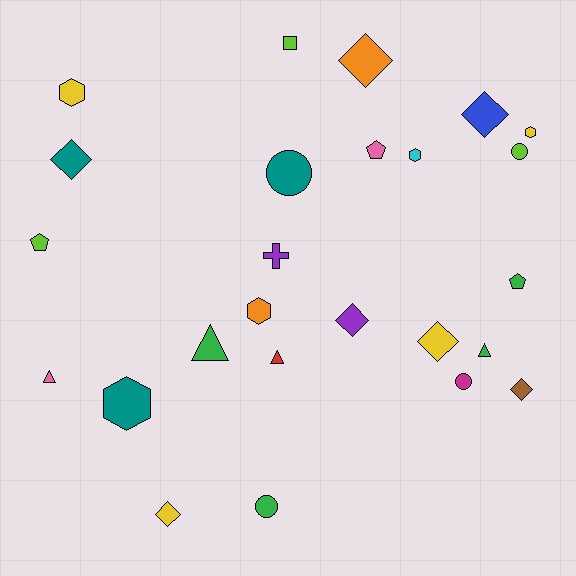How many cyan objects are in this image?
There is 1 cyan object.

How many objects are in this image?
There are 25 objects.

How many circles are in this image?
There are 4 circles.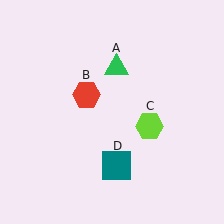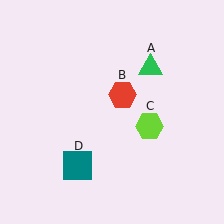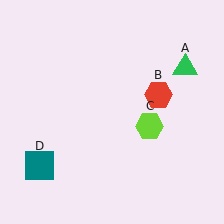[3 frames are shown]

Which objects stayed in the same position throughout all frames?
Lime hexagon (object C) remained stationary.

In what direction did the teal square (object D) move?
The teal square (object D) moved left.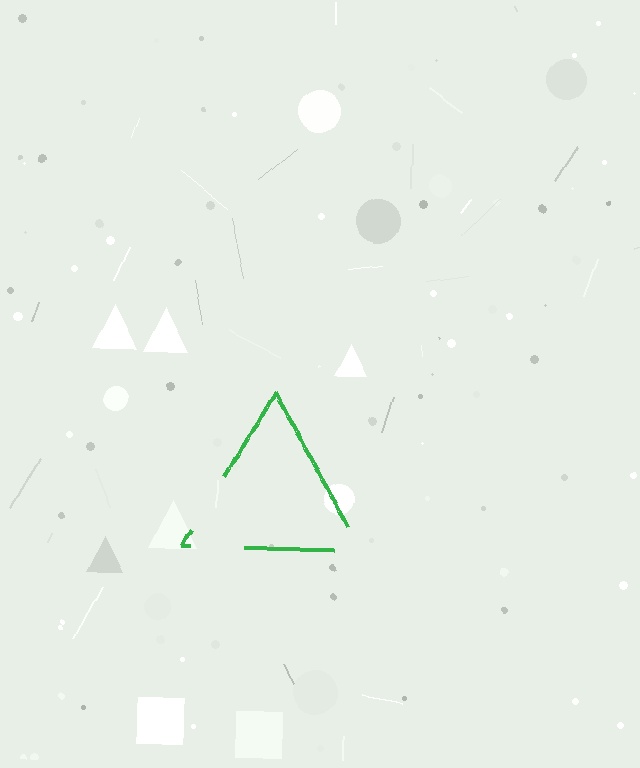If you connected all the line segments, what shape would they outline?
They would outline a triangle.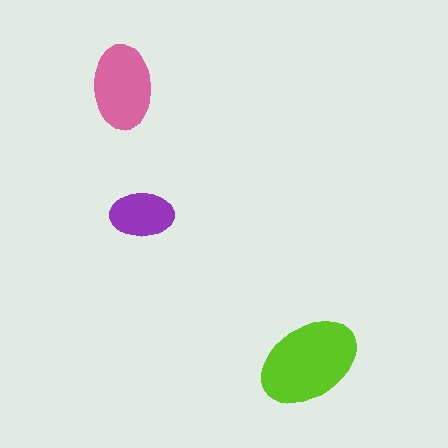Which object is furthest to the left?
The pink ellipse is leftmost.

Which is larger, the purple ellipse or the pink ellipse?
The pink one.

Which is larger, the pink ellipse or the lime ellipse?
The lime one.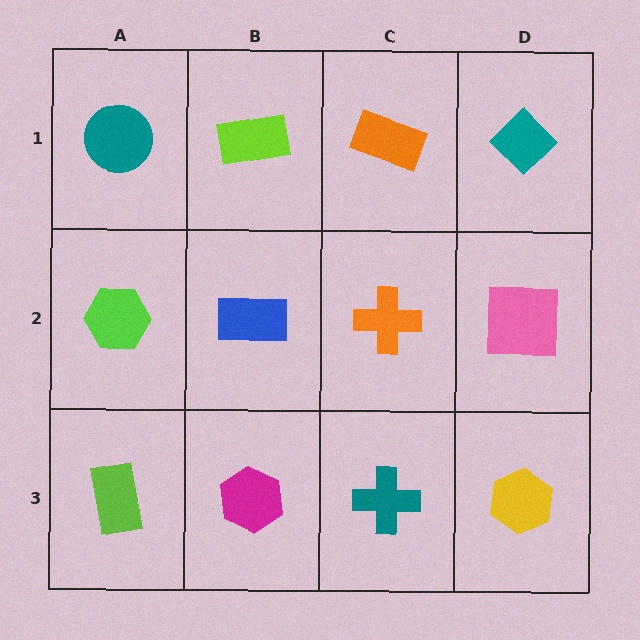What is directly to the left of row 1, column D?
An orange rectangle.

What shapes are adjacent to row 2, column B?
A lime rectangle (row 1, column B), a magenta hexagon (row 3, column B), a lime hexagon (row 2, column A), an orange cross (row 2, column C).